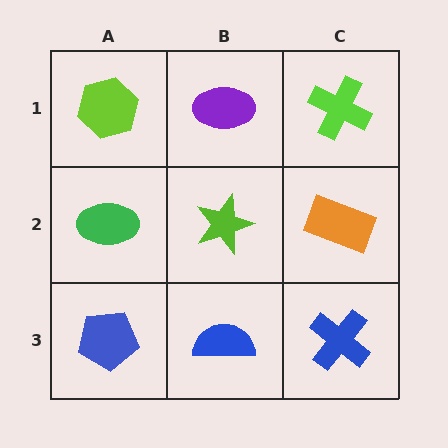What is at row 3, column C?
A blue cross.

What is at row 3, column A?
A blue pentagon.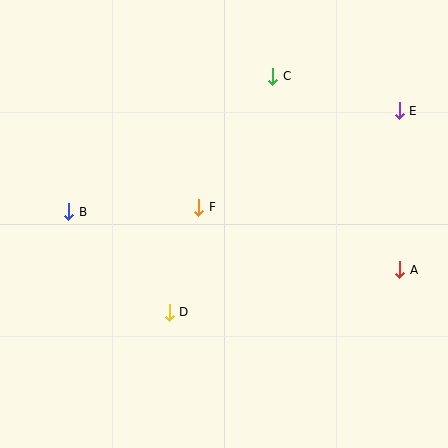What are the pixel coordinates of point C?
Point C is at (273, 76).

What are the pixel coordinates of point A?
Point A is at (400, 270).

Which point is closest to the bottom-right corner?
Point A is closest to the bottom-right corner.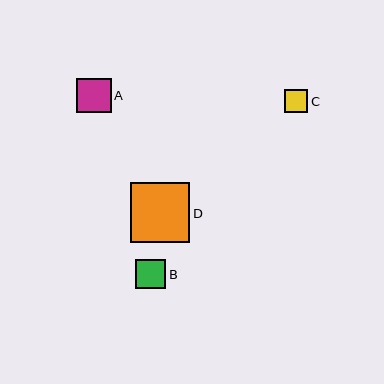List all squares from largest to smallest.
From largest to smallest: D, A, B, C.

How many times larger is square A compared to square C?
Square A is approximately 1.5 times the size of square C.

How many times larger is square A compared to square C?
Square A is approximately 1.5 times the size of square C.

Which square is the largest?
Square D is the largest with a size of approximately 59 pixels.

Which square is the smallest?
Square C is the smallest with a size of approximately 23 pixels.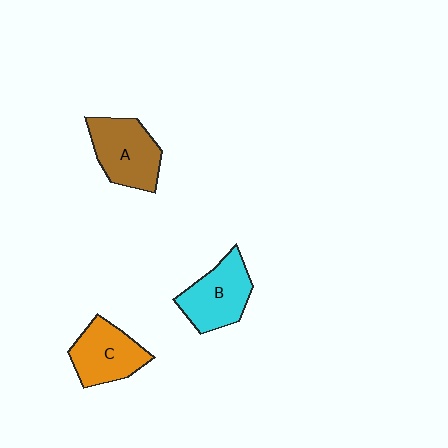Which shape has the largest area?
Shape A (brown).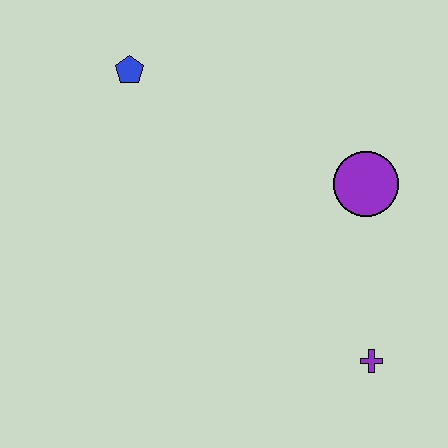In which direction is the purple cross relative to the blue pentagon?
The purple cross is below the blue pentagon.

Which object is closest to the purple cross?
The purple circle is closest to the purple cross.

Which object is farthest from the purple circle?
The blue pentagon is farthest from the purple circle.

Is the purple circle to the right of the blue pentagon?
Yes